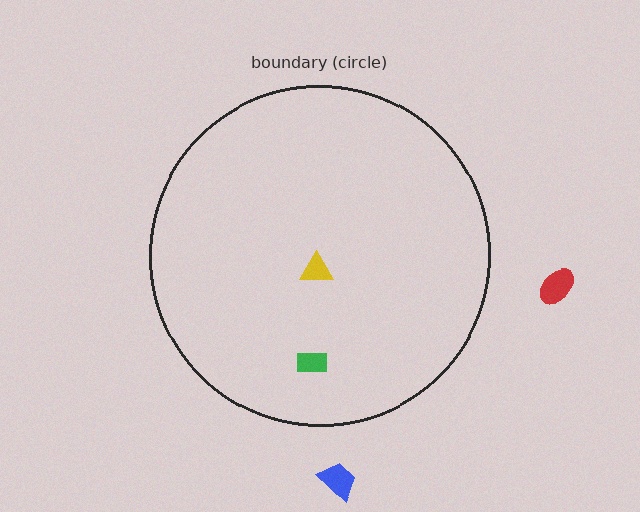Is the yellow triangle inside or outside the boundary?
Inside.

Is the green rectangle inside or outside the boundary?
Inside.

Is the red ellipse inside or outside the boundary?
Outside.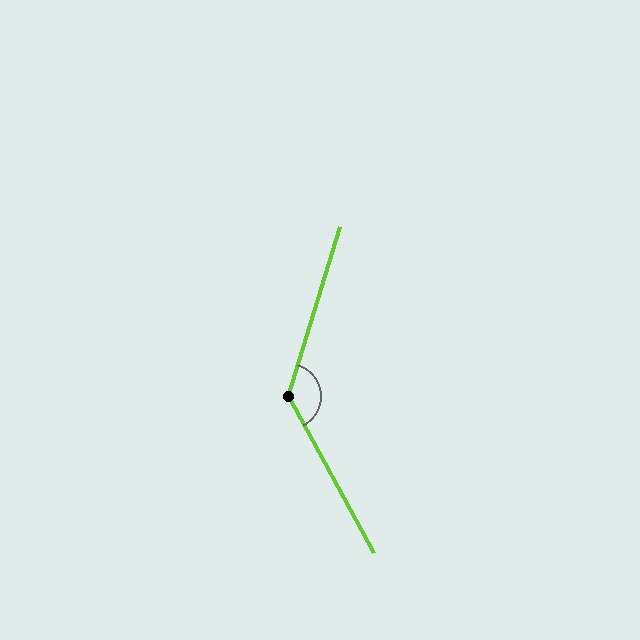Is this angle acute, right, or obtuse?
It is obtuse.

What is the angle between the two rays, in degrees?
Approximately 134 degrees.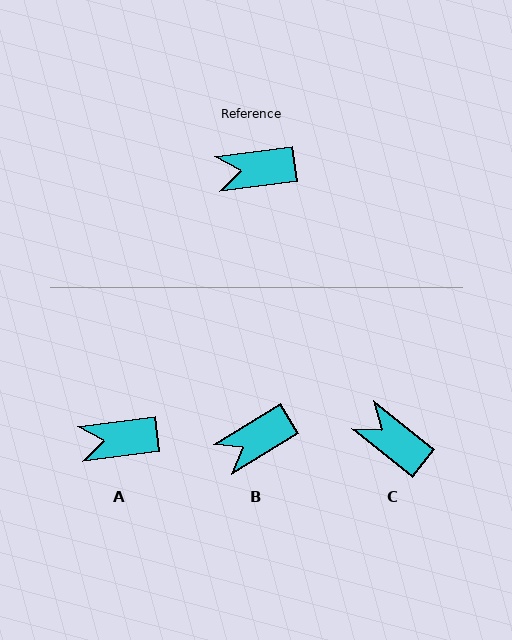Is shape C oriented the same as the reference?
No, it is off by about 46 degrees.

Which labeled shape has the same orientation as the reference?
A.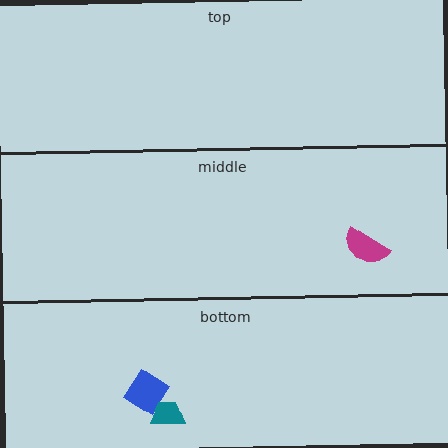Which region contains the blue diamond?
The bottom region.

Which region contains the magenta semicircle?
The middle region.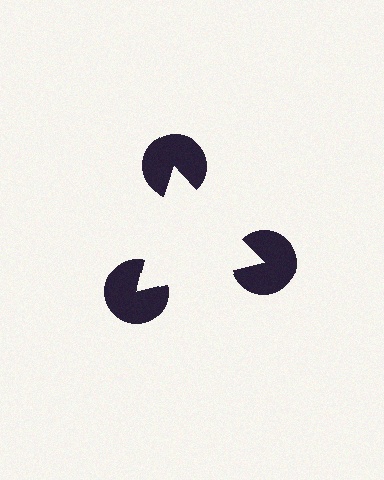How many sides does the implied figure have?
3 sides.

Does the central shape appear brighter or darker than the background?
It typically appears slightly brighter than the background, even though no actual brightness change is drawn.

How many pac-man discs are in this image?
There are 3 — one at each vertex of the illusory triangle.